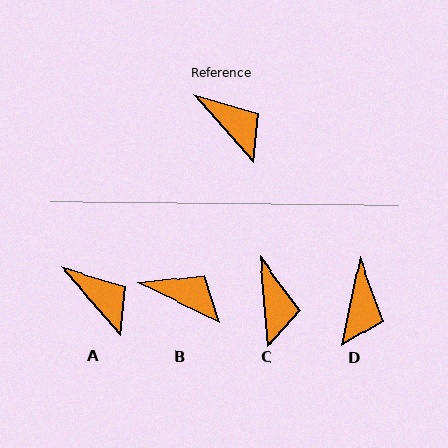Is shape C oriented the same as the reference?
No, it is off by about 36 degrees.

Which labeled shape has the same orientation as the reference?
A.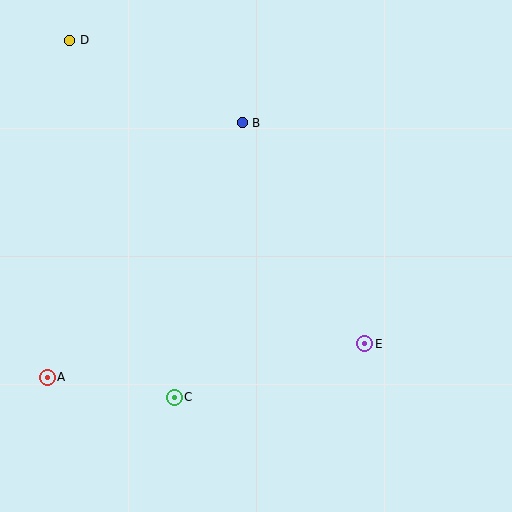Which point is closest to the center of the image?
Point B at (242, 123) is closest to the center.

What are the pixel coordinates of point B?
Point B is at (242, 123).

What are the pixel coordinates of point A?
Point A is at (47, 377).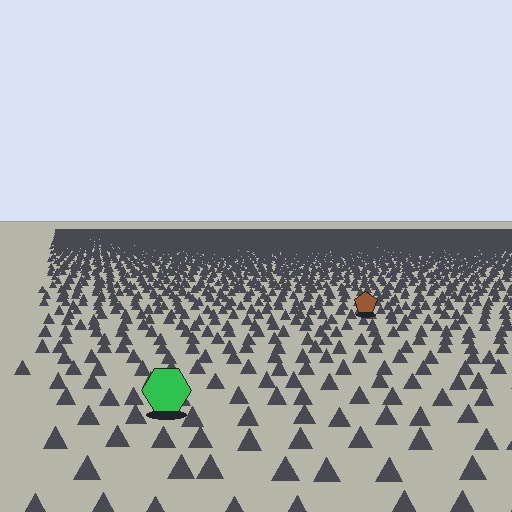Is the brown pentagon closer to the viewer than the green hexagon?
No. The green hexagon is closer — you can tell from the texture gradient: the ground texture is coarser near it.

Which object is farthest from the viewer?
The brown pentagon is farthest from the viewer. It appears smaller and the ground texture around it is denser.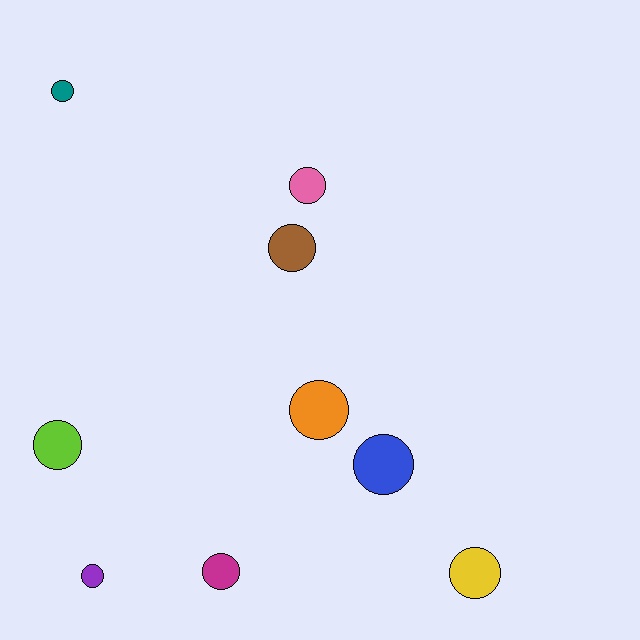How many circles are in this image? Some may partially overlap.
There are 9 circles.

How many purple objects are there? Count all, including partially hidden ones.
There is 1 purple object.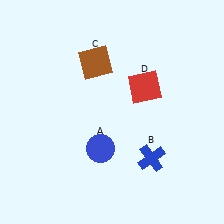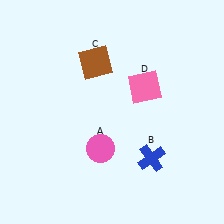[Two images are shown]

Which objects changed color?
A changed from blue to pink. D changed from red to pink.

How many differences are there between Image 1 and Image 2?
There are 2 differences between the two images.